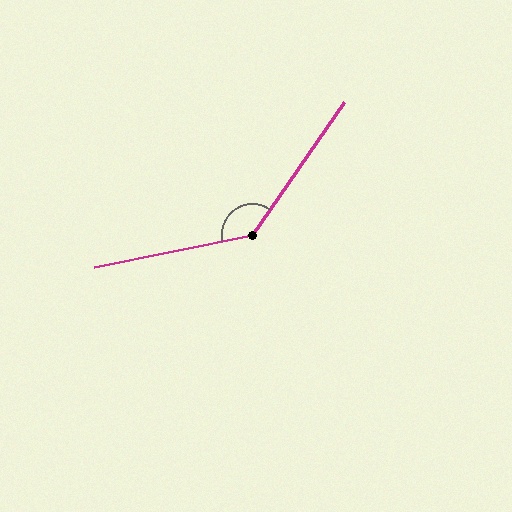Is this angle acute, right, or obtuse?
It is obtuse.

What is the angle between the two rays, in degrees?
Approximately 136 degrees.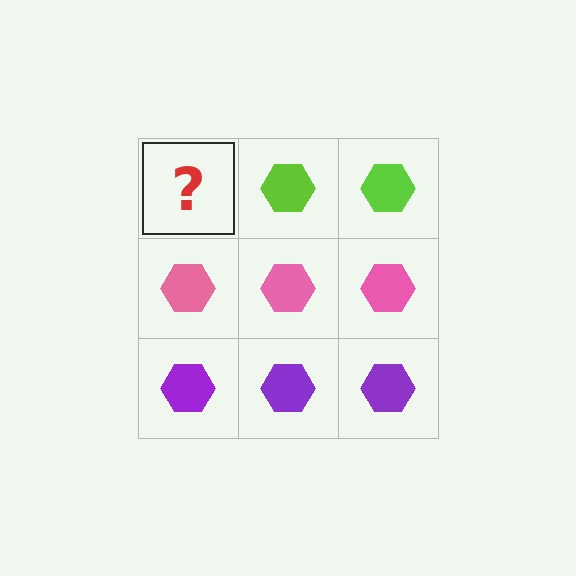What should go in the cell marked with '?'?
The missing cell should contain a lime hexagon.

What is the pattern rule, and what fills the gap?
The rule is that each row has a consistent color. The gap should be filled with a lime hexagon.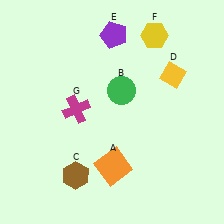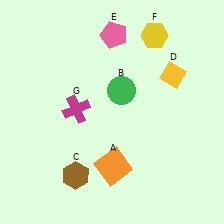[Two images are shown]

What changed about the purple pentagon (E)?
In Image 1, E is purple. In Image 2, it changed to pink.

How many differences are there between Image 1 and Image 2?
There is 1 difference between the two images.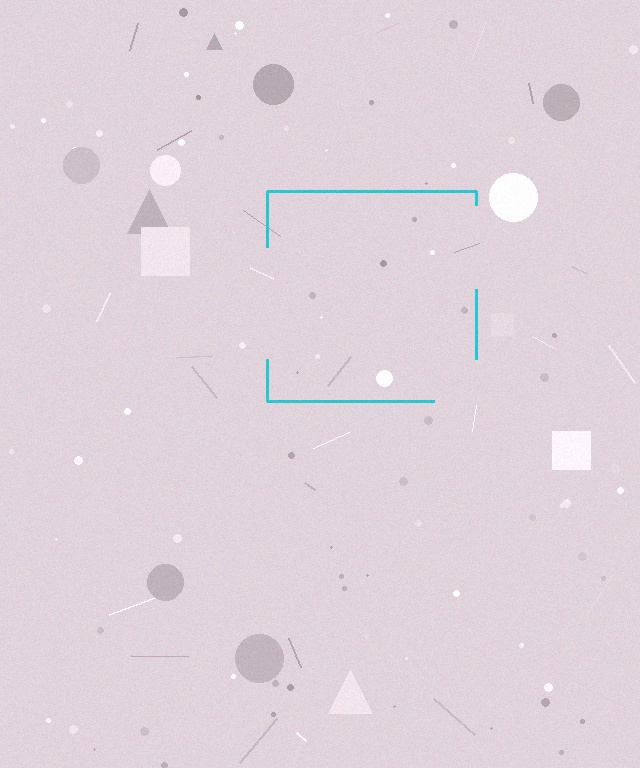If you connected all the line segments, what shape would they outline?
They would outline a square.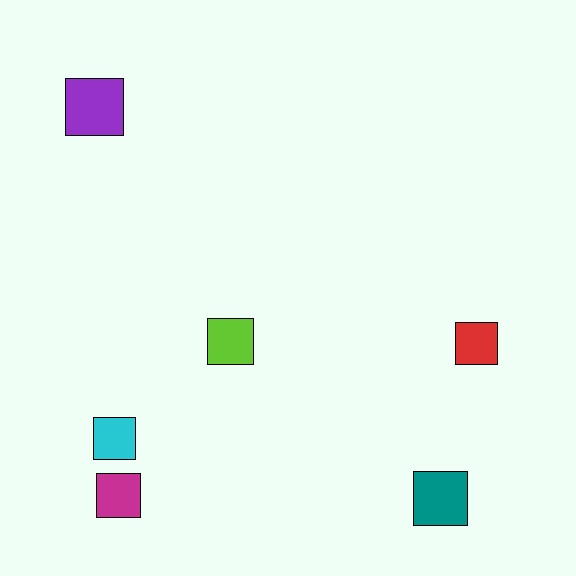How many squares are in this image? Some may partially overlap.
There are 6 squares.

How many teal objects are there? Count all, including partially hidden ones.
There is 1 teal object.